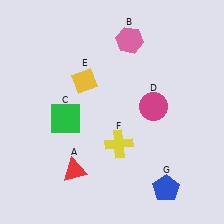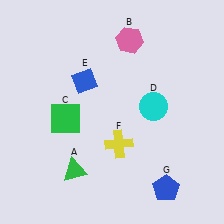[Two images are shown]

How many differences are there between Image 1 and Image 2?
There are 3 differences between the two images.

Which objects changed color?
A changed from red to green. D changed from magenta to cyan. E changed from yellow to blue.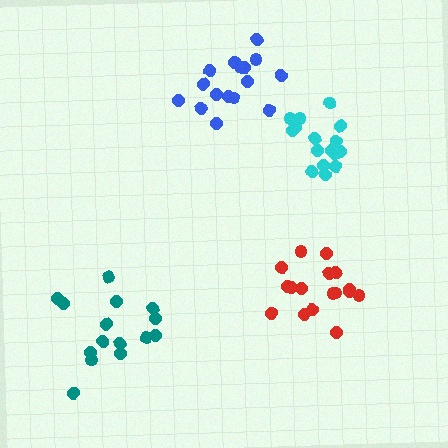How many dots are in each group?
Group 1: 16 dots, Group 2: 17 dots, Group 3: 16 dots, Group 4: 15 dots (64 total).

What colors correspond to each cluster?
The clusters are colored: cyan, red, blue, teal.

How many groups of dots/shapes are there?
There are 4 groups.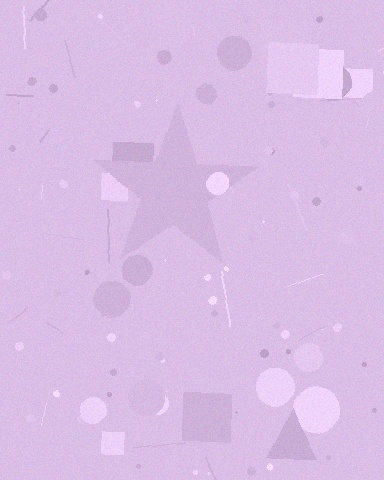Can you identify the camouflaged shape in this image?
The camouflaged shape is a star.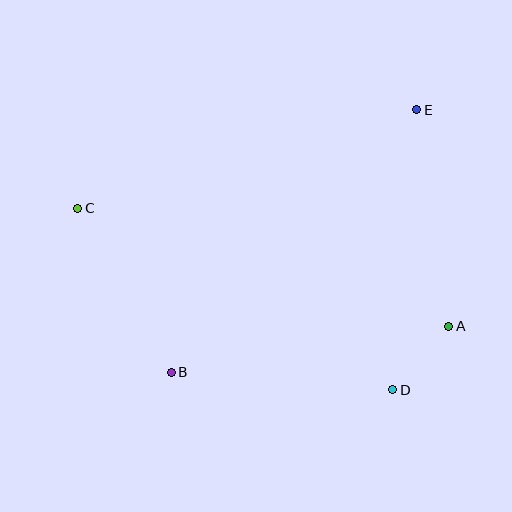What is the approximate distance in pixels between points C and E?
The distance between C and E is approximately 353 pixels.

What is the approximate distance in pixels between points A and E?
The distance between A and E is approximately 219 pixels.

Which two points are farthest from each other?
Points A and C are farthest from each other.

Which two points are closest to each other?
Points A and D are closest to each other.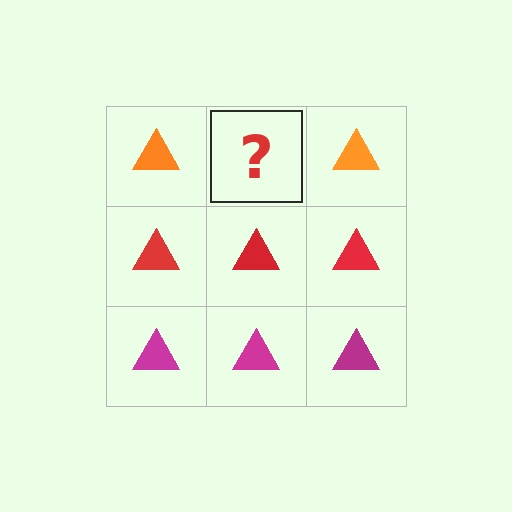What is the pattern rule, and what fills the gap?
The rule is that each row has a consistent color. The gap should be filled with an orange triangle.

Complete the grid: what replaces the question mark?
The question mark should be replaced with an orange triangle.